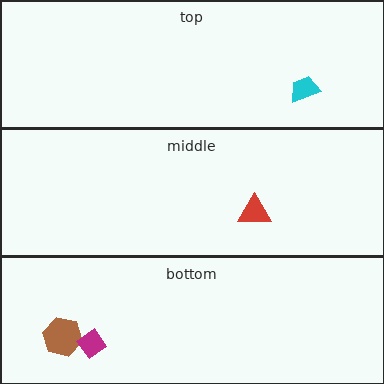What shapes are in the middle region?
The red triangle.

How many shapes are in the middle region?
1.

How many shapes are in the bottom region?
2.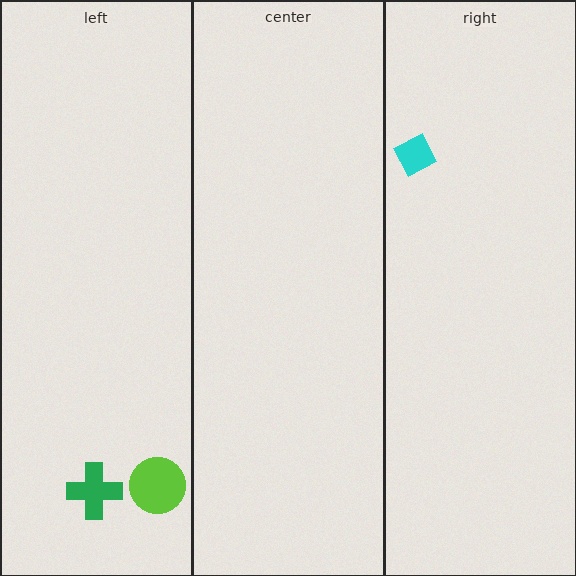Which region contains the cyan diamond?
The right region.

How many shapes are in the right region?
1.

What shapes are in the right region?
The cyan diamond.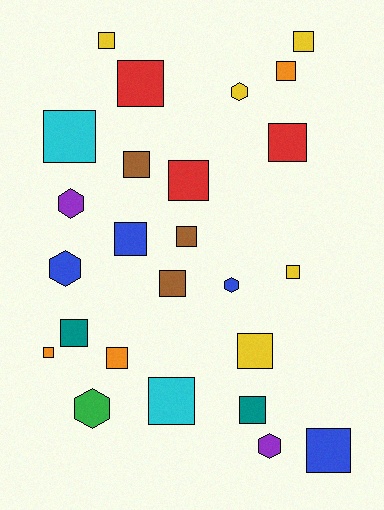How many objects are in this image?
There are 25 objects.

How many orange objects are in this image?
There are 3 orange objects.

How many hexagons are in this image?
There are 6 hexagons.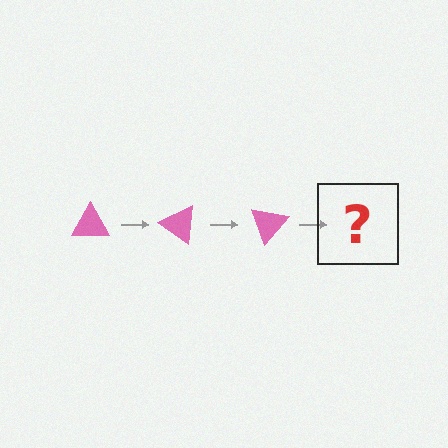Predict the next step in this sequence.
The next step is a pink triangle rotated 105 degrees.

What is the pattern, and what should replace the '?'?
The pattern is that the triangle rotates 35 degrees each step. The '?' should be a pink triangle rotated 105 degrees.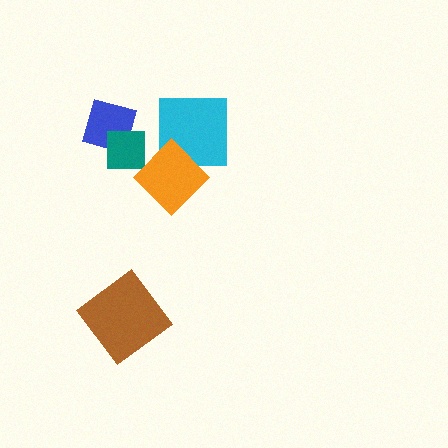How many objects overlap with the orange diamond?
2 objects overlap with the orange diamond.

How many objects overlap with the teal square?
2 objects overlap with the teal square.